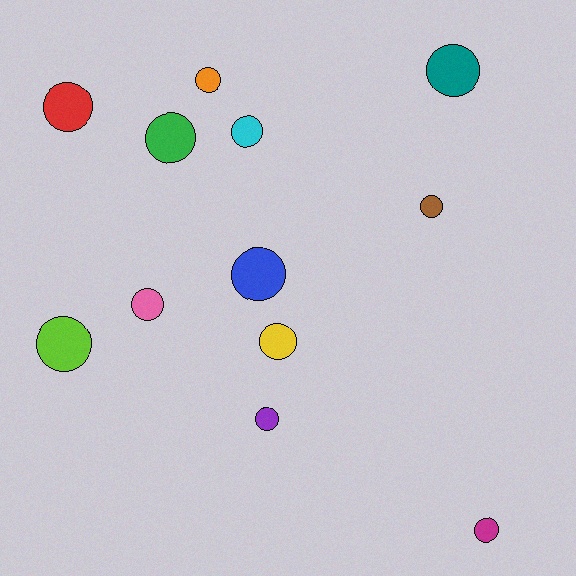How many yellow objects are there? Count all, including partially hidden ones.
There is 1 yellow object.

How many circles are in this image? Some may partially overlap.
There are 12 circles.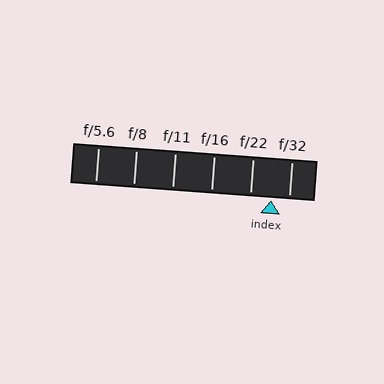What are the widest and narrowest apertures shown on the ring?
The widest aperture shown is f/5.6 and the narrowest is f/32.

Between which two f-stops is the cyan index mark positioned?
The index mark is between f/22 and f/32.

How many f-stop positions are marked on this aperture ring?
There are 6 f-stop positions marked.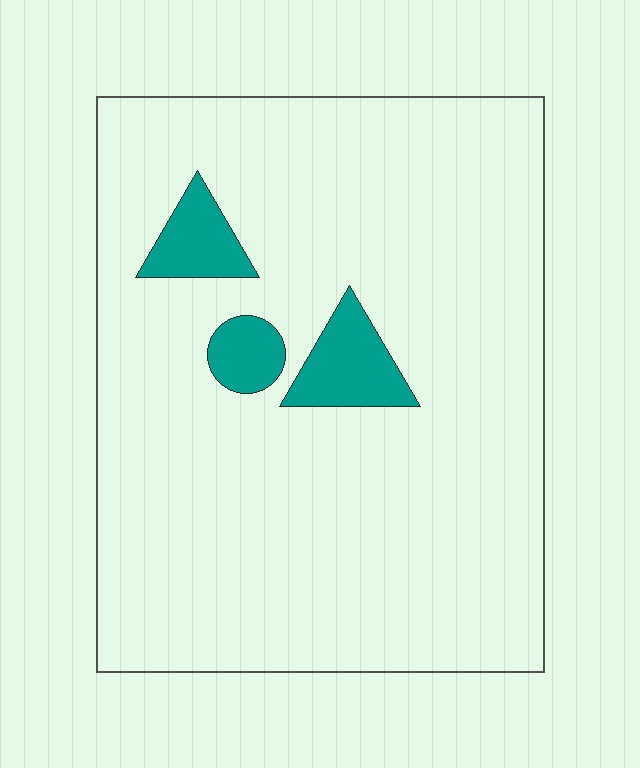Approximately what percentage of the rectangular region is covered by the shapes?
Approximately 10%.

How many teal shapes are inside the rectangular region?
3.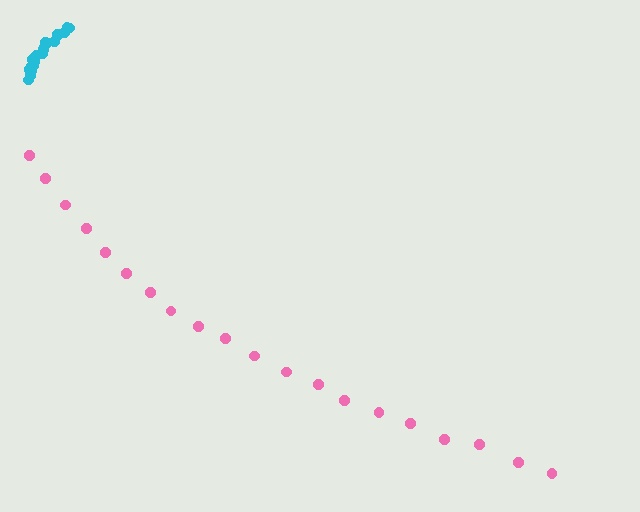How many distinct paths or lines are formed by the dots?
There are 2 distinct paths.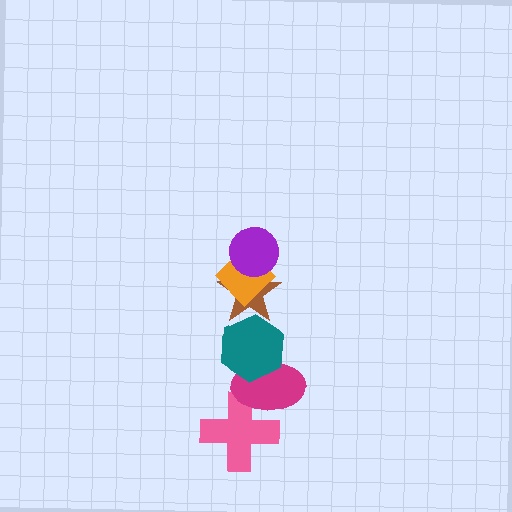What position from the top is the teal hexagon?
The teal hexagon is 4th from the top.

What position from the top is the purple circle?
The purple circle is 1st from the top.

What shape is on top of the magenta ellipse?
The teal hexagon is on top of the magenta ellipse.